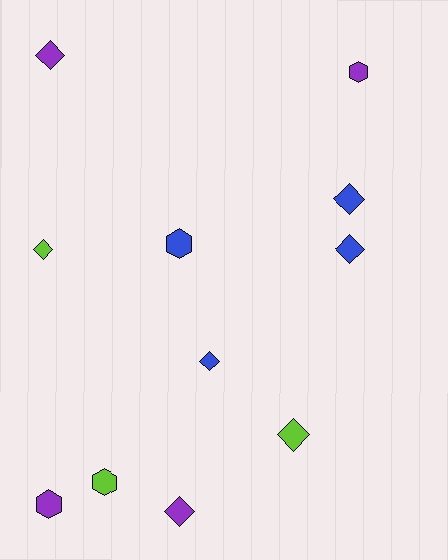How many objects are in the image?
There are 11 objects.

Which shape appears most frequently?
Diamond, with 7 objects.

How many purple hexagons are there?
There are 2 purple hexagons.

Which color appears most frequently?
Blue, with 4 objects.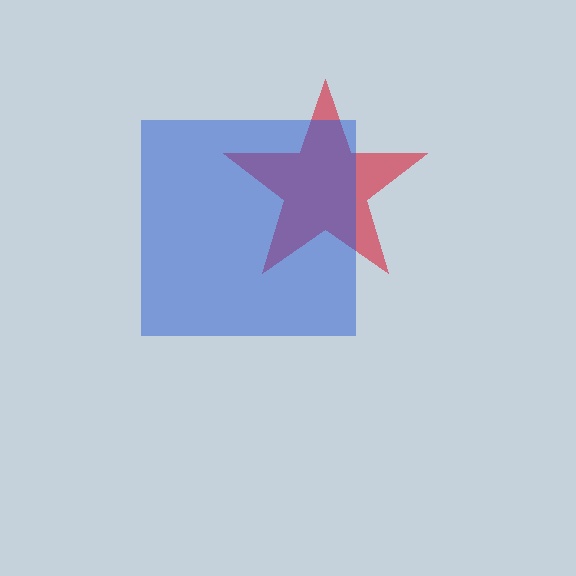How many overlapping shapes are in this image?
There are 2 overlapping shapes in the image.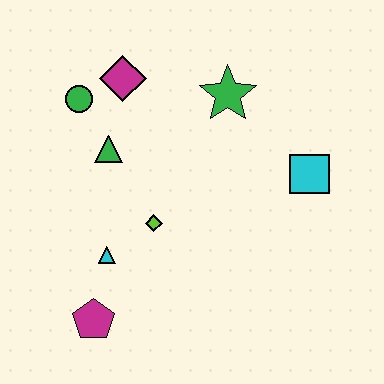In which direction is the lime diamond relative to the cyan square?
The lime diamond is to the left of the cyan square.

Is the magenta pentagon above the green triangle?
No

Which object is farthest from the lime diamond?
The cyan square is farthest from the lime diamond.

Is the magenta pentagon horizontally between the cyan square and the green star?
No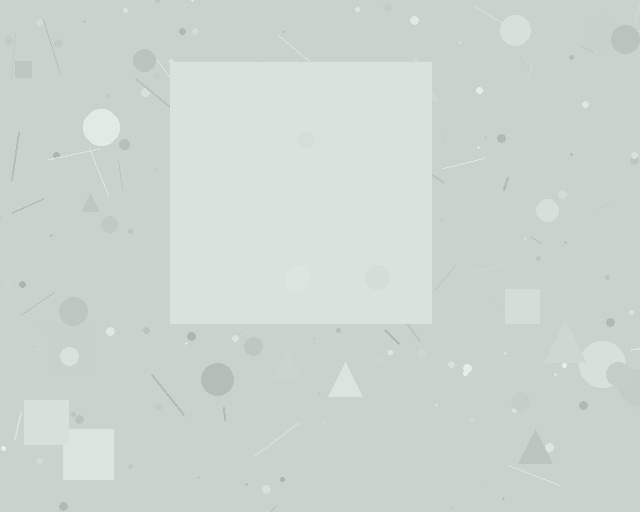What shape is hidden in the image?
A square is hidden in the image.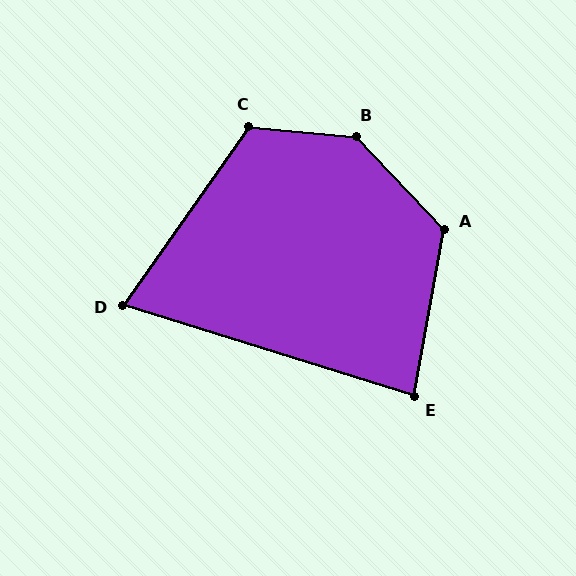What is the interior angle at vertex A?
Approximately 127 degrees (obtuse).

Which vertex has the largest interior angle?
B, at approximately 138 degrees.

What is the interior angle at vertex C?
Approximately 120 degrees (obtuse).